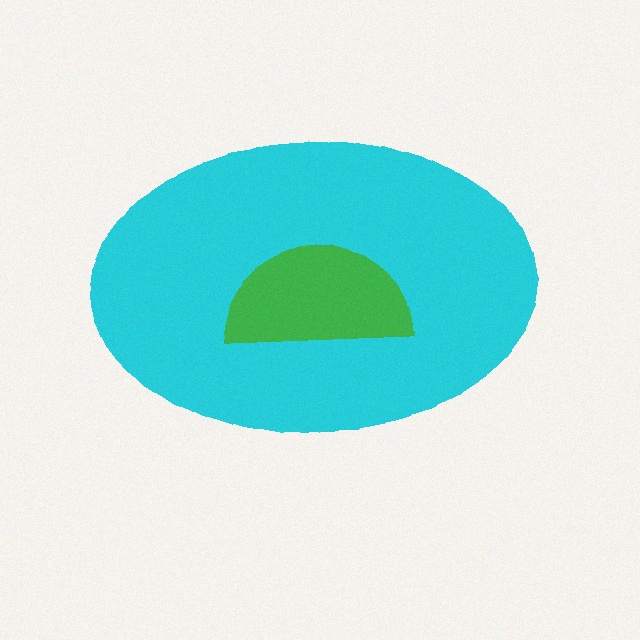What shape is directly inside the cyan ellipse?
The green semicircle.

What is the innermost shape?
The green semicircle.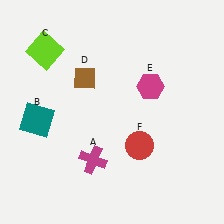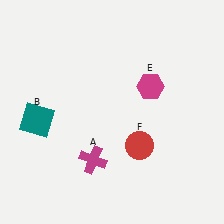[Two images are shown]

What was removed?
The brown diamond (D), the lime square (C) were removed in Image 2.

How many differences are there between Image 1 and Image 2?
There are 2 differences between the two images.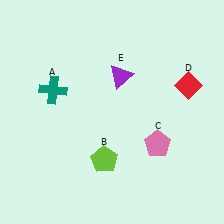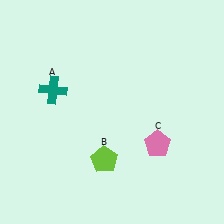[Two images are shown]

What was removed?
The red diamond (D), the purple triangle (E) were removed in Image 2.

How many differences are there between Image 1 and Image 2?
There are 2 differences between the two images.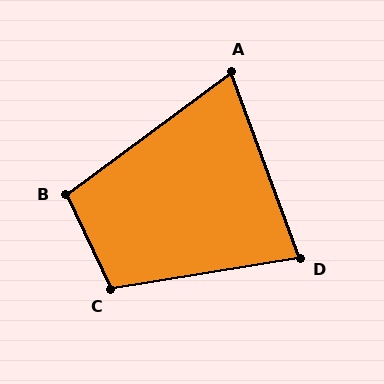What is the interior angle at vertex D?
Approximately 79 degrees (acute).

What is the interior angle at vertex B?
Approximately 101 degrees (obtuse).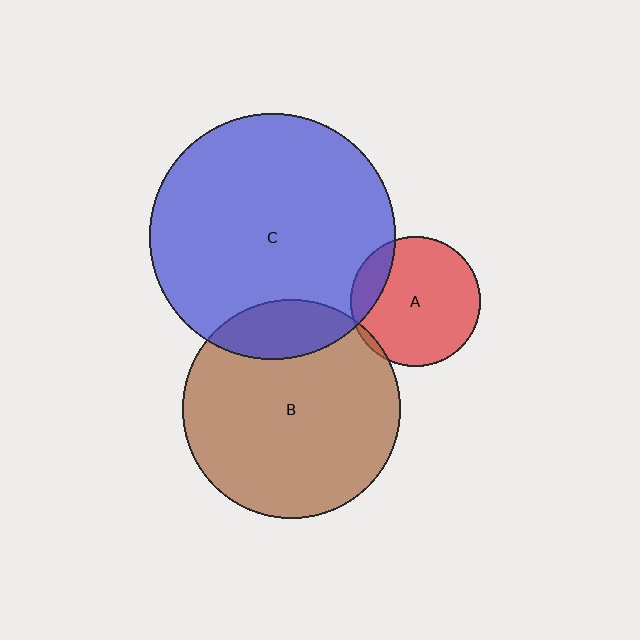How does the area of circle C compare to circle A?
Approximately 3.6 times.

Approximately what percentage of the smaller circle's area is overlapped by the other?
Approximately 15%.